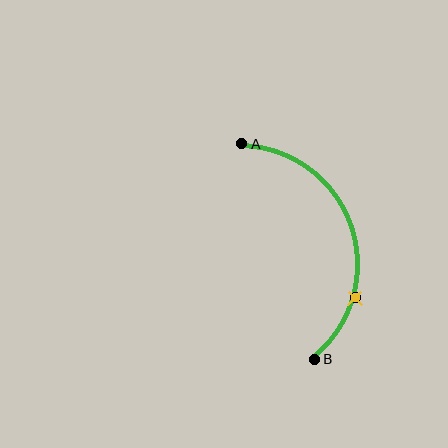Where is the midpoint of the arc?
The arc midpoint is the point on the curve farthest from the straight line joining A and B. It sits to the right of that line.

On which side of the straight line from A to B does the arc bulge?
The arc bulges to the right of the straight line connecting A and B.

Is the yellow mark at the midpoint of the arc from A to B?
No. The yellow mark lies on the arc but is closer to endpoint B. The arc midpoint would be at the point on the curve equidistant along the arc from both A and B.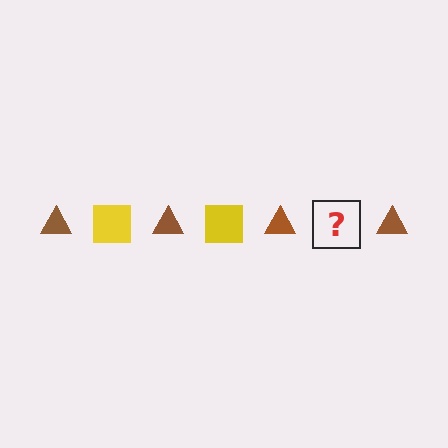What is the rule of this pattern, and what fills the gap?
The rule is that the pattern alternates between brown triangle and yellow square. The gap should be filled with a yellow square.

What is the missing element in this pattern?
The missing element is a yellow square.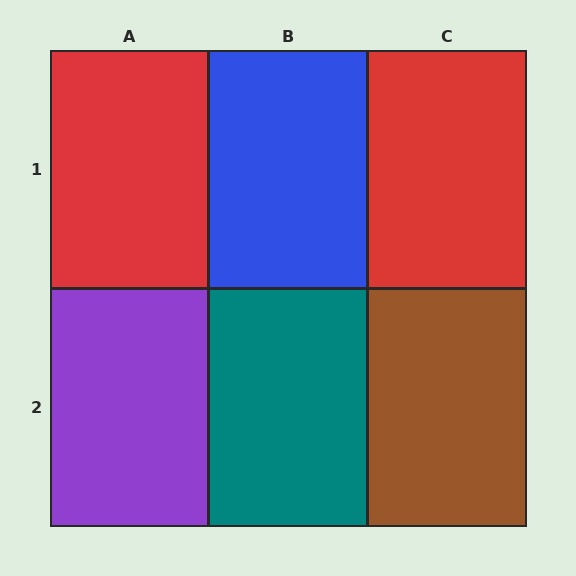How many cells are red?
2 cells are red.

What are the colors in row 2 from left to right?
Purple, teal, brown.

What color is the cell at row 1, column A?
Red.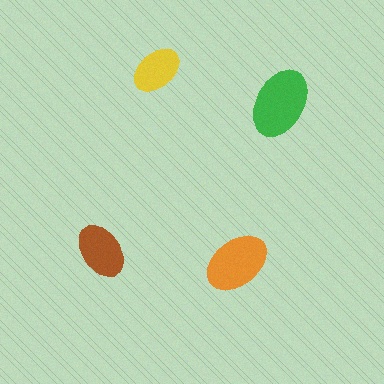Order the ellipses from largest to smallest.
the green one, the orange one, the brown one, the yellow one.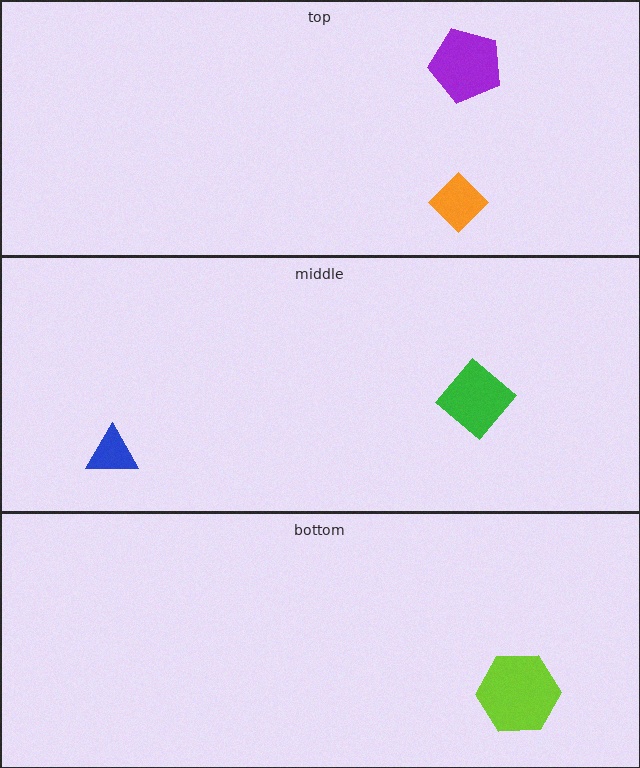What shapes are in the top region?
The orange diamond, the purple pentagon.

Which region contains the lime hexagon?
The bottom region.